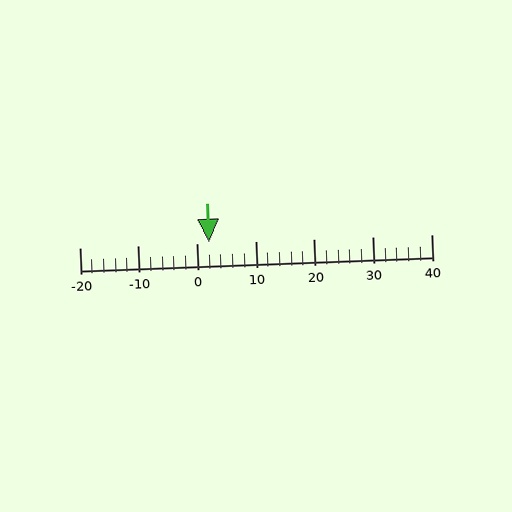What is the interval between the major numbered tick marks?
The major tick marks are spaced 10 units apart.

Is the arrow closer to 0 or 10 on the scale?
The arrow is closer to 0.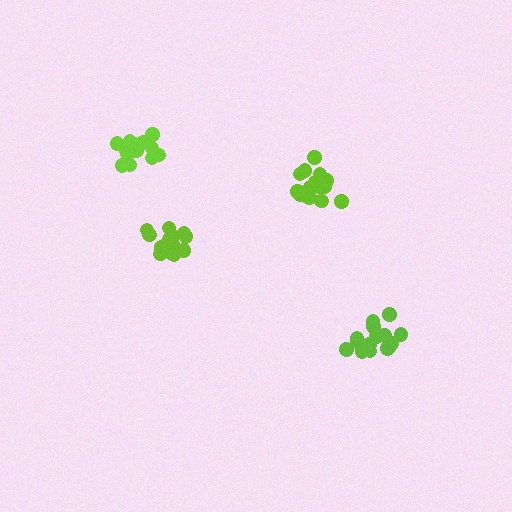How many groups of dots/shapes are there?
There are 4 groups.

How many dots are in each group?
Group 1: 16 dots, Group 2: 17 dots, Group 3: 19 dots, Group 4: 15 dots (67 total).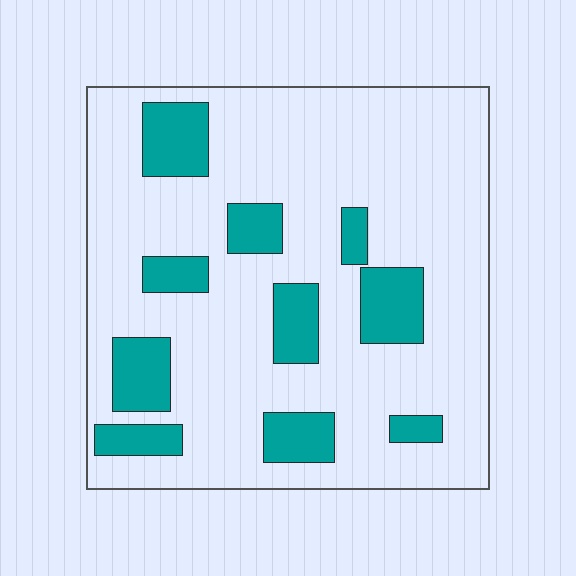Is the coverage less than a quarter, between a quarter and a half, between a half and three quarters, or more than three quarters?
Less than a quarter.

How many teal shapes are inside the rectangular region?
10.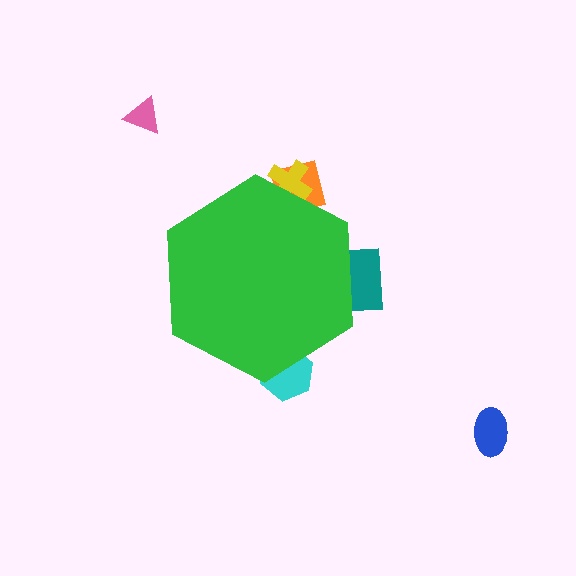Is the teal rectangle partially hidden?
Yes, the teal rectangle is partially hidden behind the green hexagon.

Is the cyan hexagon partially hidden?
Yes, the cyan hexagon is partially hidden behind the green hexagon.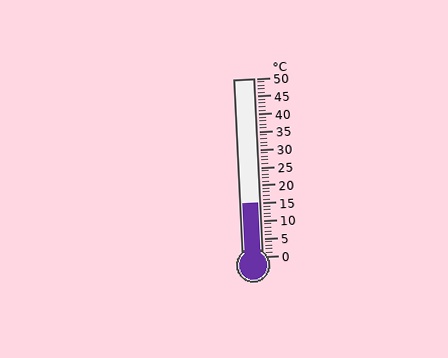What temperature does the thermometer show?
The thermometer shows approximately 15°C.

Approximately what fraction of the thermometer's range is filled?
The thermometer is filled to approximately 30% of its range.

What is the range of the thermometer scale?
The thermometer scale ranges from 0°C to 50°C.